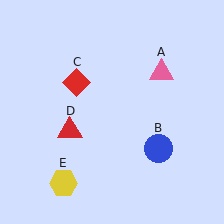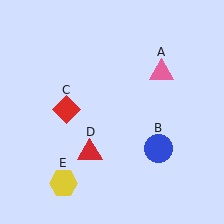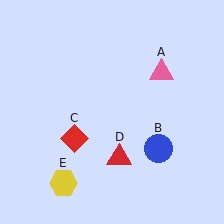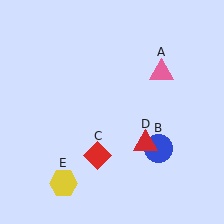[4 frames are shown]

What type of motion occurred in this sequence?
The red diamond (object C), red triangle (object D) rotated counterclockwise around the center of the scene.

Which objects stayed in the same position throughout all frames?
Pink triangle (object A) and blue circle (object B) and yellow hexagon (object E) remained stationary.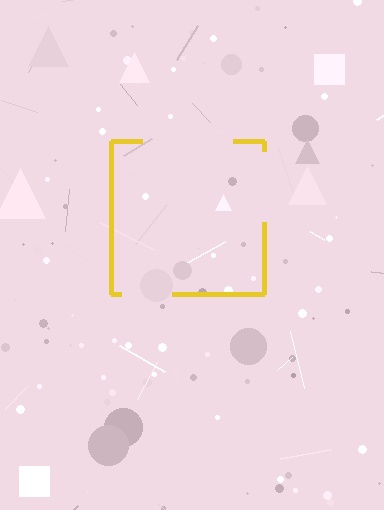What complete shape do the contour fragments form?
The contour fragments form a square.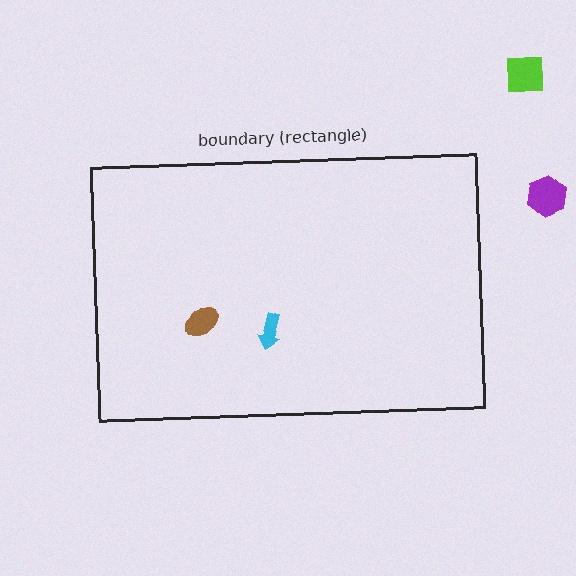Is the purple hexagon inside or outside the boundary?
Outside.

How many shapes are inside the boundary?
2 inside, 2 outside.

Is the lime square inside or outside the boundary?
Outside.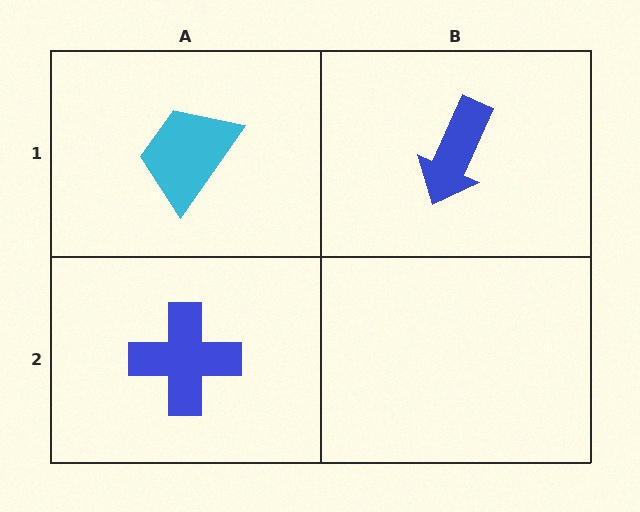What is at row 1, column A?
A cyan trapezoid.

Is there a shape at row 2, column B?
No, that cell is empty.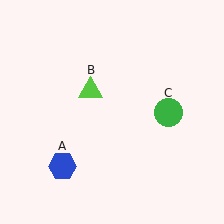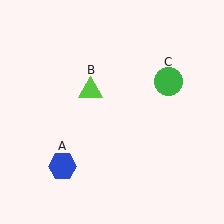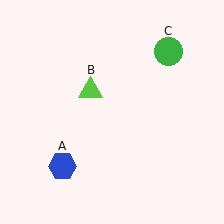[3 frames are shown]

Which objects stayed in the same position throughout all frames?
Blue hexagon (object A) and lime triangle (object B) remained stationary.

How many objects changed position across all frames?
1 object changed position: green circle (object C).